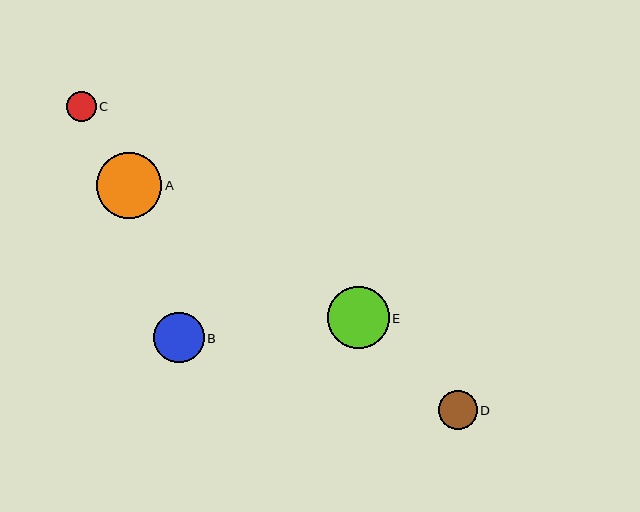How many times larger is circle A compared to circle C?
Circle A is approximately 2.2 times the size of circle C.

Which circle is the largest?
Circle A is the largest with a size of approximately 65 pixels.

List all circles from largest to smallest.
From largest to smallest: A, E, B, D, C.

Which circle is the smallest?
Circle C is the smallest with a size of approximately 30 pixels.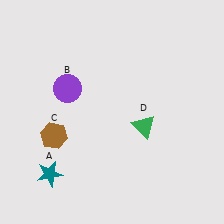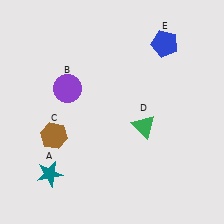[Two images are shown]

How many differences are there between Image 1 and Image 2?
There is 1 difference between the two images.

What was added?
A blue pentagon (E) was added in Image 2.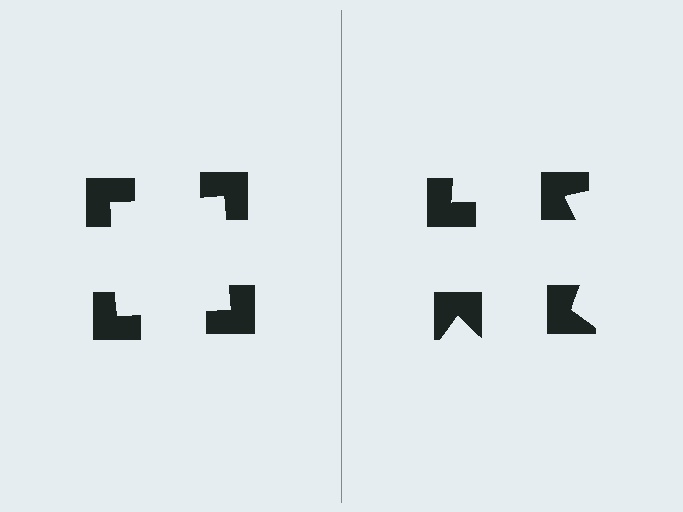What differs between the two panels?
The notched squares are positioned identically on both sides; only the wedge orientations differ. On the left they align to a square; on the right they are misaligned.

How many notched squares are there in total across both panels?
8 — 4 on each side.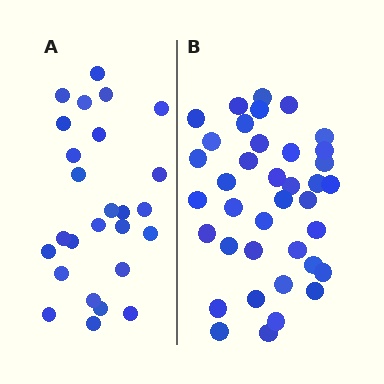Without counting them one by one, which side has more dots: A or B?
Region B (the right region) has more dots.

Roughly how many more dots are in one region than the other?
Region B has roughly 12 or so more dots than region A.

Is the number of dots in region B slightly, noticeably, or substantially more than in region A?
Region B has substantially more. The ratio is roughly 1.5 to 1.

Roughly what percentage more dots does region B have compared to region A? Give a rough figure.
About 45% more.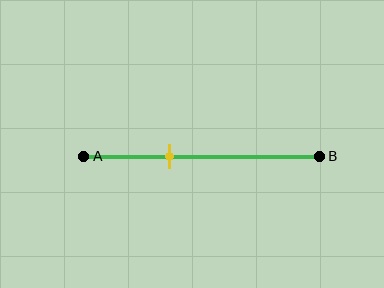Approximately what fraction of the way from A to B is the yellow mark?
The yellow mark is approximately 35% of the way from A to B.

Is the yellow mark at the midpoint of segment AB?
No, the mark is at about 35% from A, not at the 50% midpoint.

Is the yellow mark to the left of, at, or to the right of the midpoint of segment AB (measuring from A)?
The yellow mark is to the left of the midpoint of segment AB.